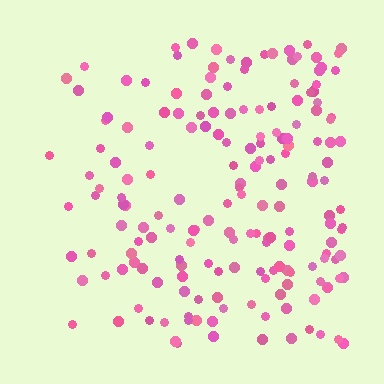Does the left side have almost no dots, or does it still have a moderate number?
Still a moderate number, just noticeably fewer than the right.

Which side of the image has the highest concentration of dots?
The right.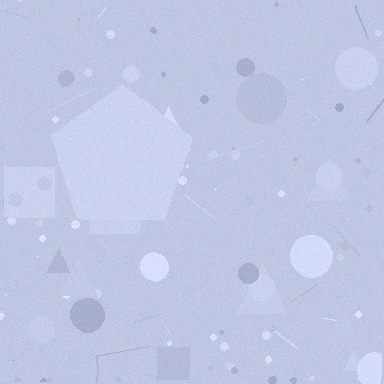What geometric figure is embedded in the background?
A pentagon is embedded in the background.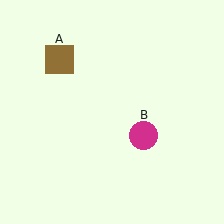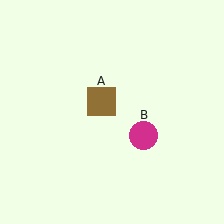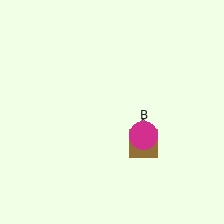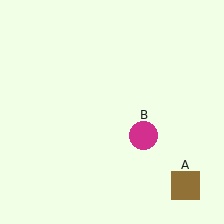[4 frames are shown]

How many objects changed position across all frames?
1 object changed position: brown square (object A).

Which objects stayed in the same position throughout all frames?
Magenta circle (object B) remained stationary.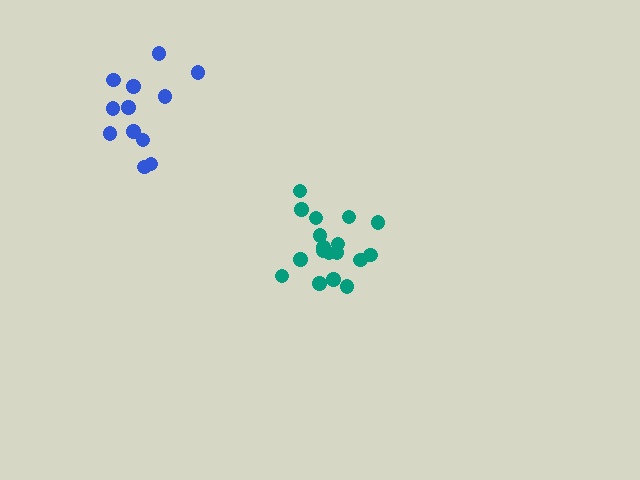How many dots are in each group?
Group 1: 18 dots, Group 2: 12 dots (30 total).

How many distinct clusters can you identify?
There are 2 distinct clusters.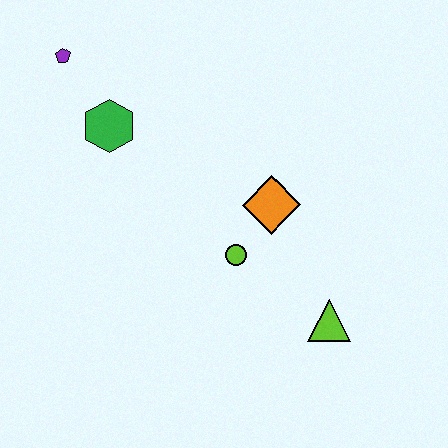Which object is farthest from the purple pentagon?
The lime triangle is farthest from the purple pentagon.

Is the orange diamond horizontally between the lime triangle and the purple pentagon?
Yes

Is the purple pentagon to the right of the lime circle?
No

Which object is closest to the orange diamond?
The lime circle is closest to the orange diamond.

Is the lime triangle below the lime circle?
Yes